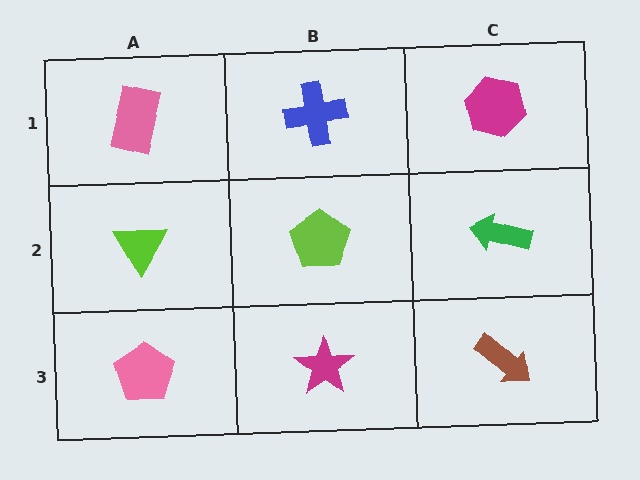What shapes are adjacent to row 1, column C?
A green arrow (row 2, column C), a blue cross (row 1, column B).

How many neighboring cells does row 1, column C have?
2.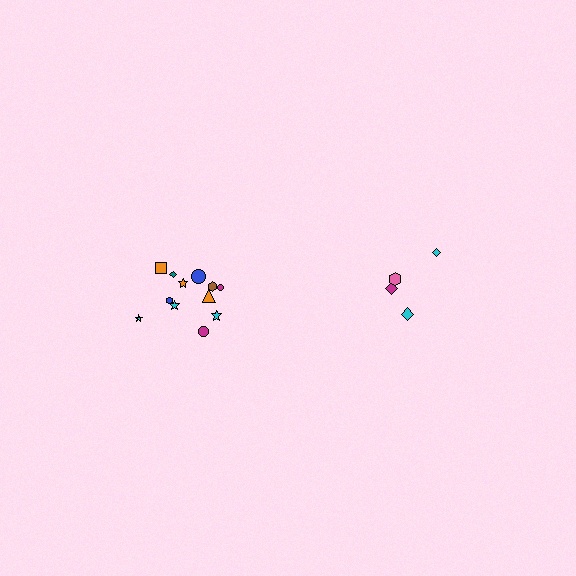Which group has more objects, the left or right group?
The left group.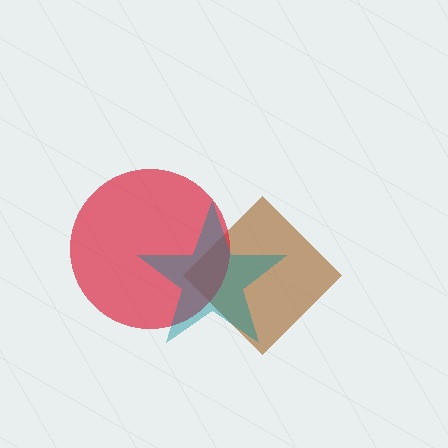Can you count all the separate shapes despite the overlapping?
Yes, there are 3 separate shapes.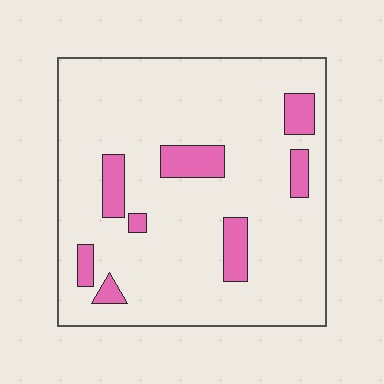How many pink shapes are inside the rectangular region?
8.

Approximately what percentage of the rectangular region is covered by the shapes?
Approximately 15%.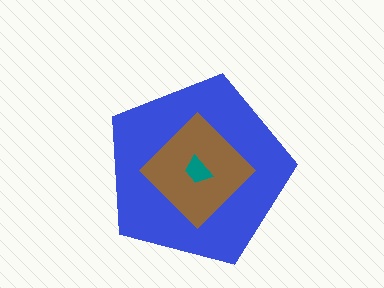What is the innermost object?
The teal trapezoid.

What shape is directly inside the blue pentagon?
The brown diamond.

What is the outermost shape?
The blue pentagon.